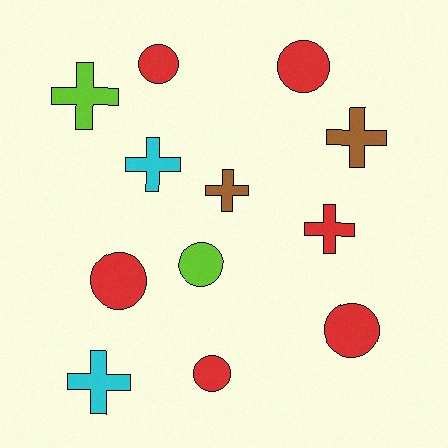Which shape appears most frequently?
Circle, with 6 objects.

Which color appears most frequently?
Red, with 6 objects.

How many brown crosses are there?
There are 2 brown crosses.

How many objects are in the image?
There are 12 objects.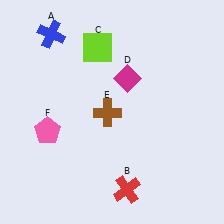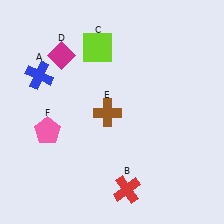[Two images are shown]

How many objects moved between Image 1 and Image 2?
2 objects moved between the two images.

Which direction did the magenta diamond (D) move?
The magenta diamond (D) moved left.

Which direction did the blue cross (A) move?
The blue cross (A) moved down.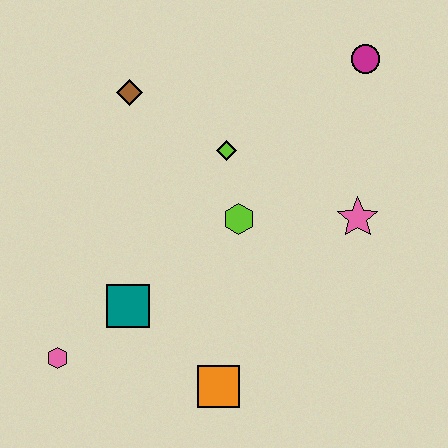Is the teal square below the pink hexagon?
No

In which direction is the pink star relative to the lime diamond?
The pink star is to the right of the lime diamond.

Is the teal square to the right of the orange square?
No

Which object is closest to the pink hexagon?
The teal square is closest to the pink hexagon.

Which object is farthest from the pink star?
The pink hexagon is farthest from the pink star.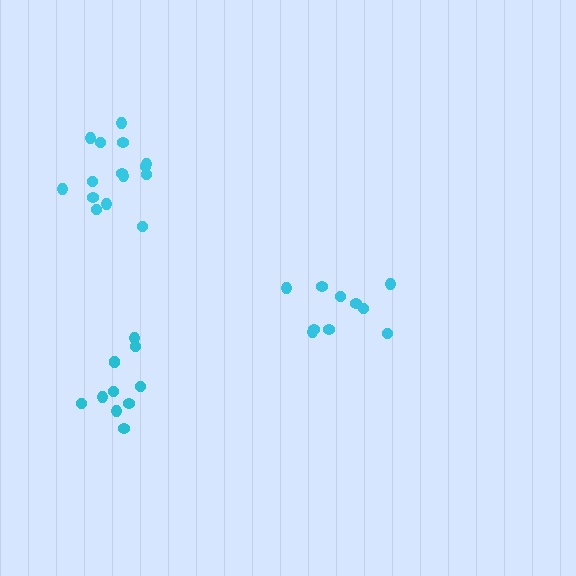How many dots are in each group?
Group 1: 10 dots, Group 2: 11 dots, Group 3: 15 dots (36 total).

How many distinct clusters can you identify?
There are 3 distinct clusters.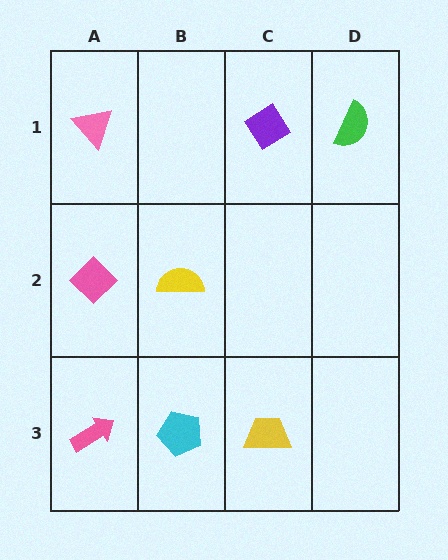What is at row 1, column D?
A green semicircle.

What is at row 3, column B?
A cyan pentagon.